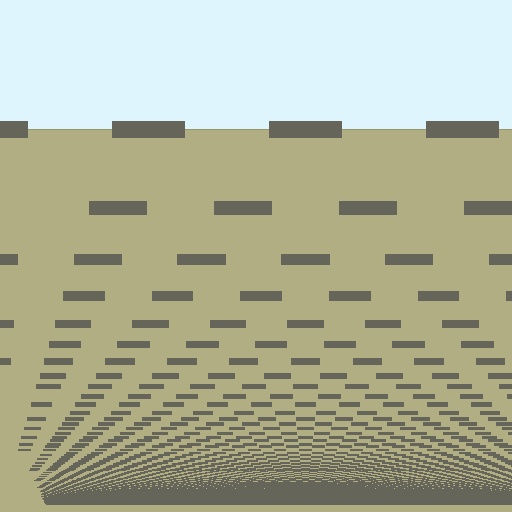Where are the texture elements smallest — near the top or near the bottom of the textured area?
Near the bottom.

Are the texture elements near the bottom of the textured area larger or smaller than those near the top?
Smaller. The gradient is inverted — elements near the bottom are smaller and denser.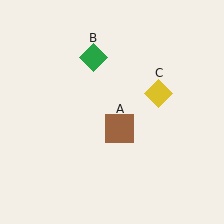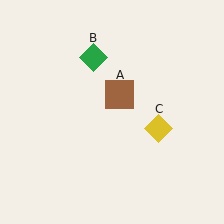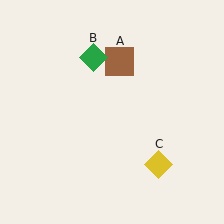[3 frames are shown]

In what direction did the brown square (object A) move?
The brown square (object A) moved up.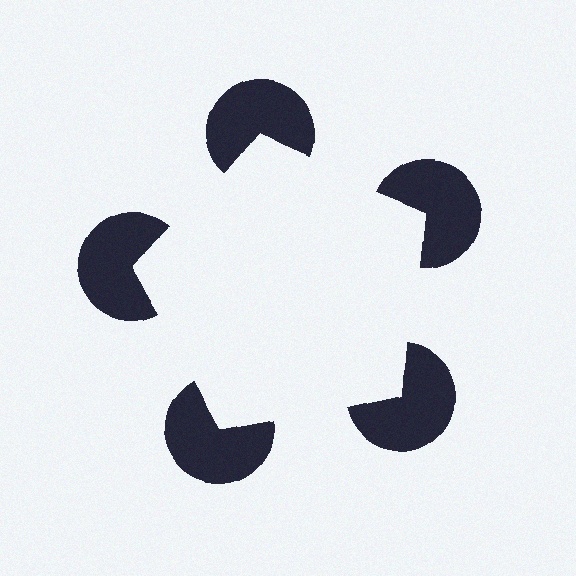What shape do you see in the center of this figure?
An illusory pentagon — its edges are inferred from the aligned wedge cuts in the pac-man discs, not physically drawn.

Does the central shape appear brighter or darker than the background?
It typically appears slightly brighter than the background, even though no actual brightness change is drawn.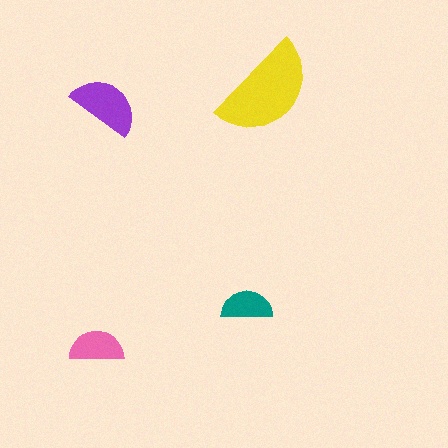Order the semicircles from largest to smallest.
the yellow one, the purple one, the pink one, the teal one.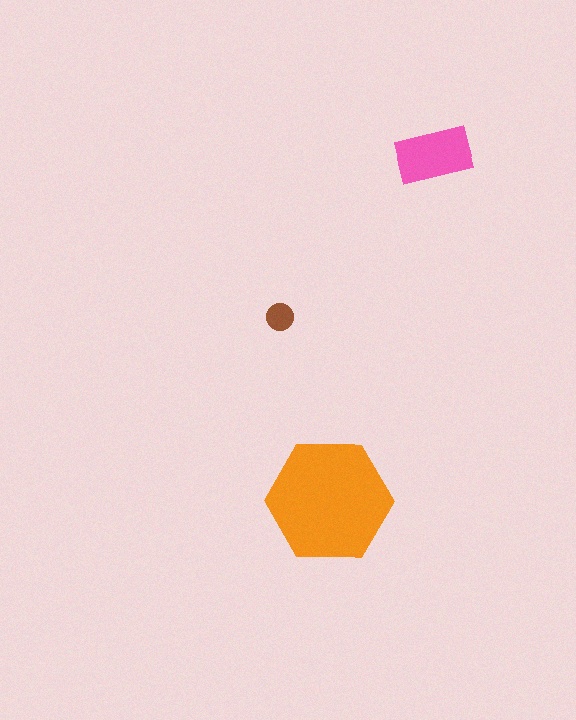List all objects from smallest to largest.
The brown circle, the pink rectangle, the orange hexagon.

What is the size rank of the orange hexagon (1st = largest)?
1st.